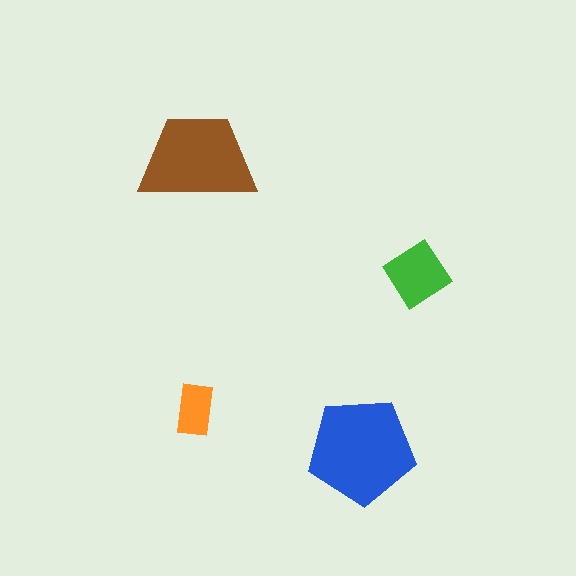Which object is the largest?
The blue pentagon.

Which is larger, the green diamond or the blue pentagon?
The blue pentagon.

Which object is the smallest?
The orange rectangle.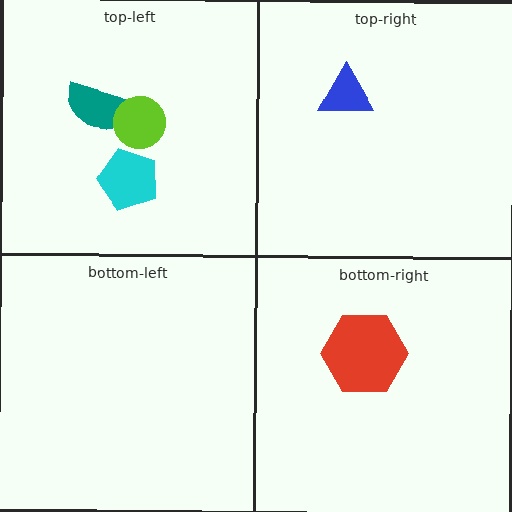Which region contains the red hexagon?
The bottom-right region.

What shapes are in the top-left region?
The cyan pentagon, the teal semicircle, the lime circle.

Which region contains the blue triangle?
The top-right region.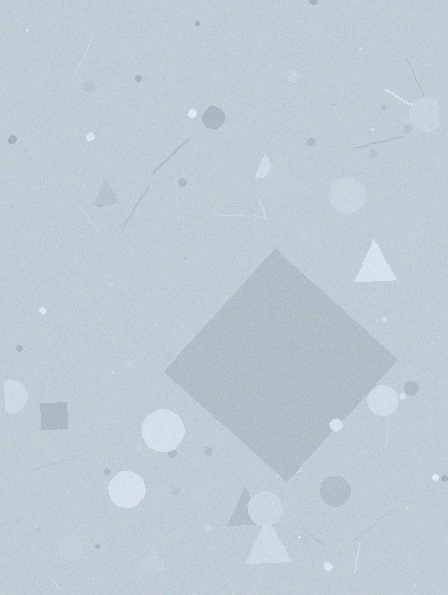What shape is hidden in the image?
A diamond is hidden in the image.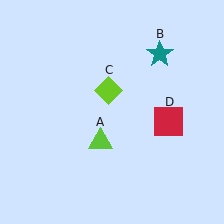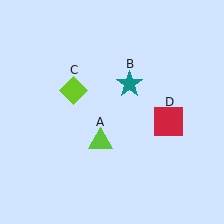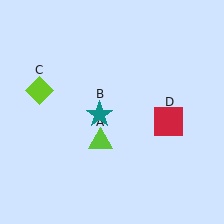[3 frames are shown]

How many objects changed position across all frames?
2 objects changed position: teal star (object B), lime diamond (object C).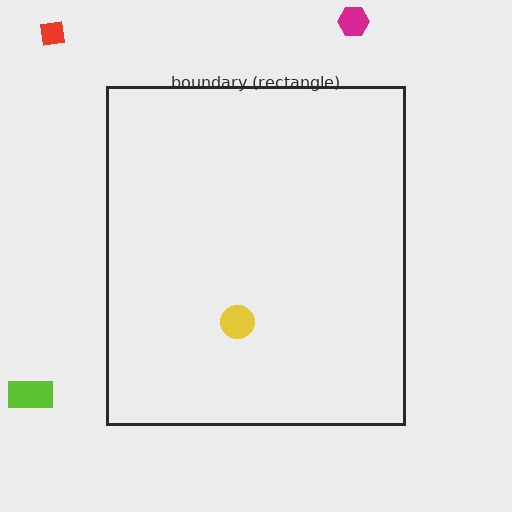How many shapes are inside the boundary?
1 inside, 3 outside.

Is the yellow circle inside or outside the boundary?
Inside.